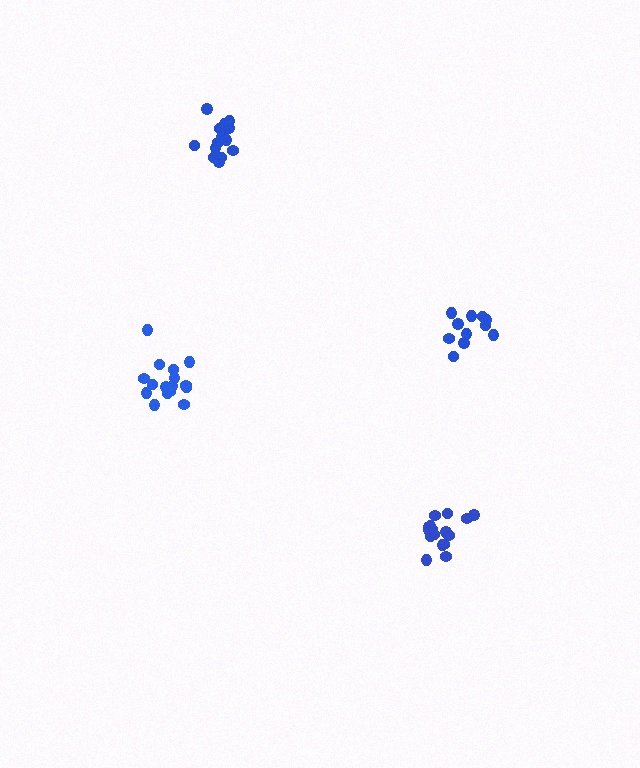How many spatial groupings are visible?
There are 4 spatial groupings.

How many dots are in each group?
Group 1: 16 dots, Group 2: 16 dots, Group 3: 11 dots, Group 4: 15 dots (58 total).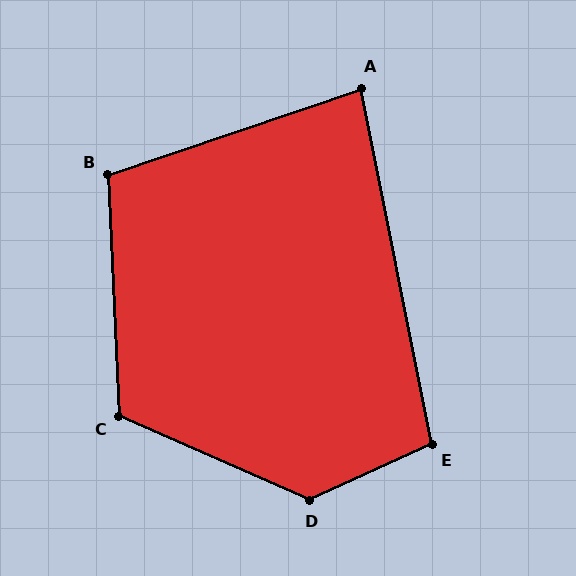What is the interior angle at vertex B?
Approximately 106 degrees (obtuse).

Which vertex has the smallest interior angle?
A, at approximately 82 degrees.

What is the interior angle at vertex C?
Approximately 116 degrees (obtuse).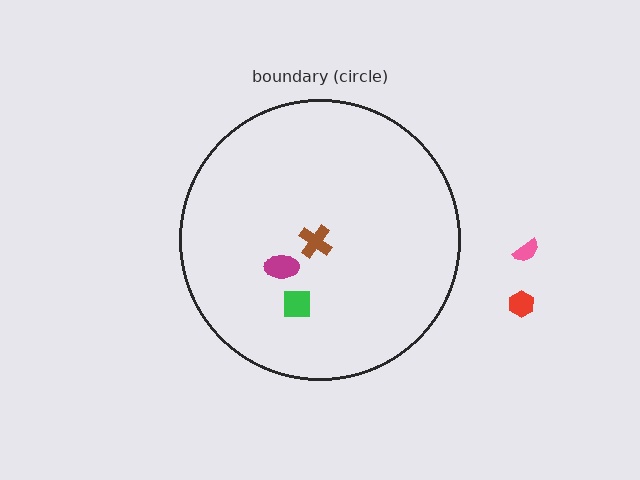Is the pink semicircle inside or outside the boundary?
Outside.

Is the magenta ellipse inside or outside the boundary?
Inside.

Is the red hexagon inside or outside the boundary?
Outside.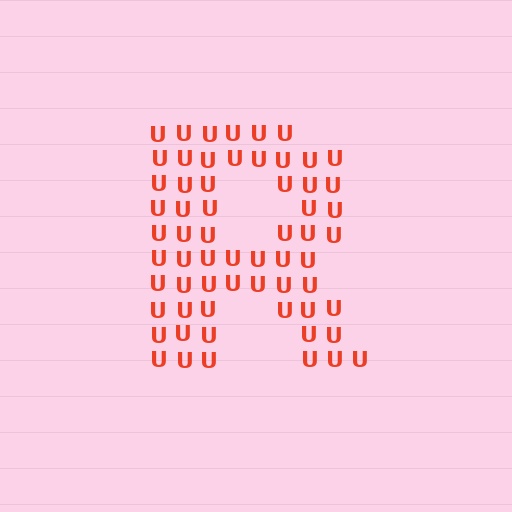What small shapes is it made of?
It is made of small letter U's.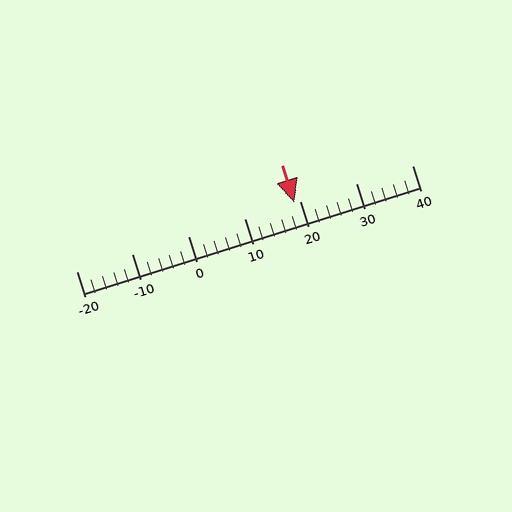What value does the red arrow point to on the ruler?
The red arrow points to approximately 19.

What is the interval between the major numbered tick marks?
The major tick marks are spaced 10 units apart.